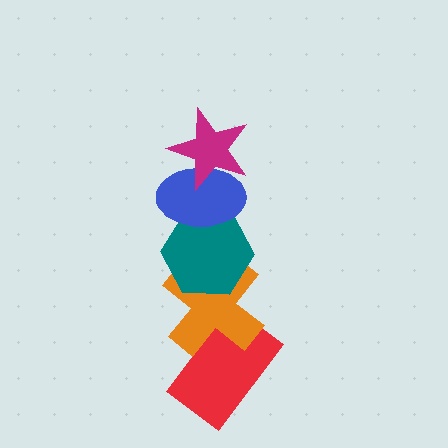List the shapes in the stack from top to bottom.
From top to bottom: the magenta star, the blue ellipse, the teal hexagon, the orange cross, the red rectangle.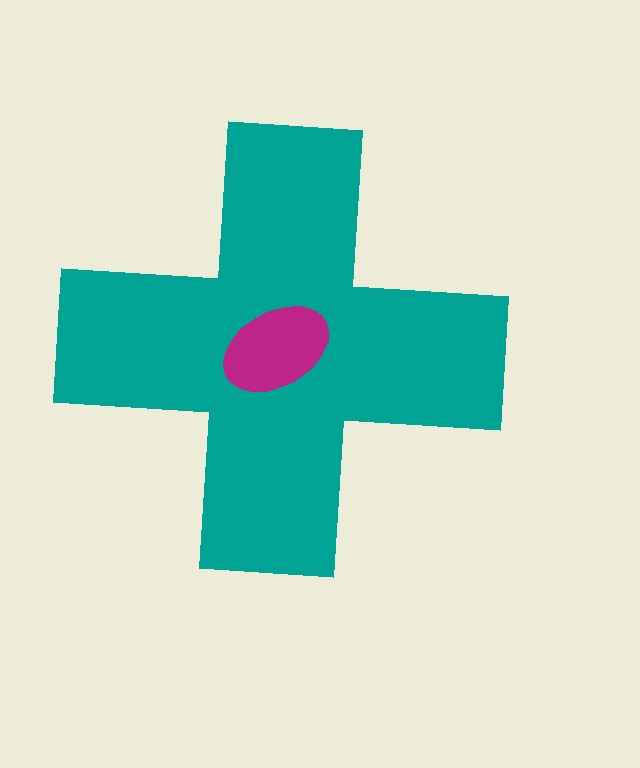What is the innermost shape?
The magenta ellipse.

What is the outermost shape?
The teal cross.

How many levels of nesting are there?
2.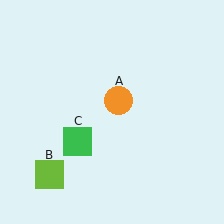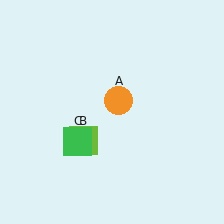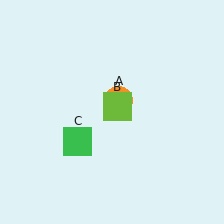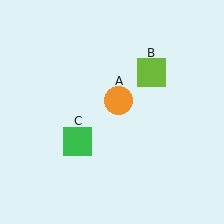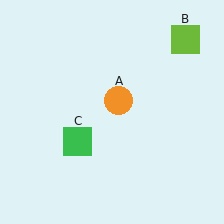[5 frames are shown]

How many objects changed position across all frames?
1 object changed position: lime square (object B).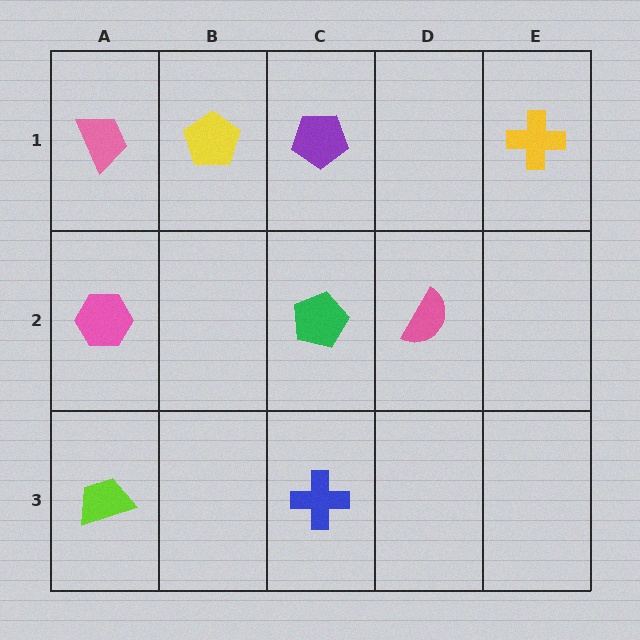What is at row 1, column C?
A purple pentagon.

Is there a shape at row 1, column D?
No, that cell is empty.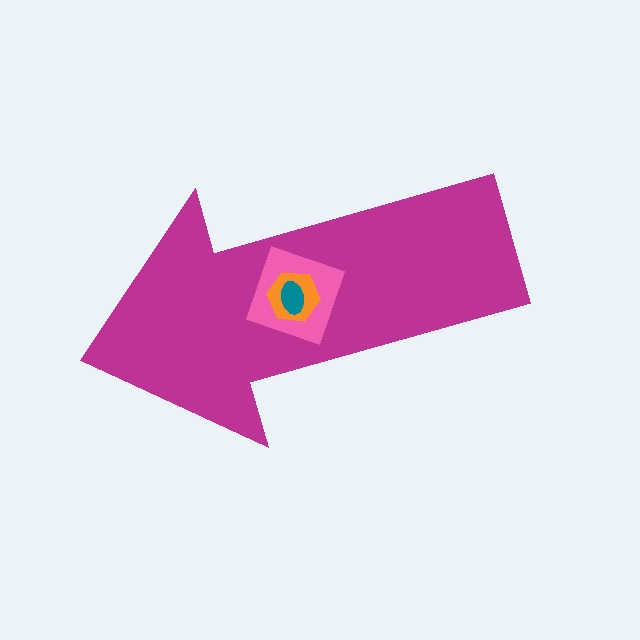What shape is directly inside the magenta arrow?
The pink diamond.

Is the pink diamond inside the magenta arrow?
Yes.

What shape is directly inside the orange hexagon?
The teal ellipse.